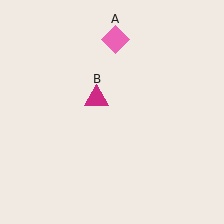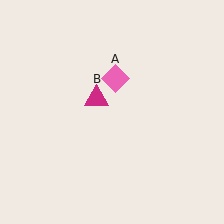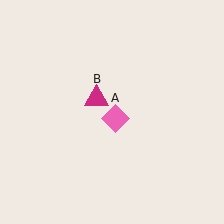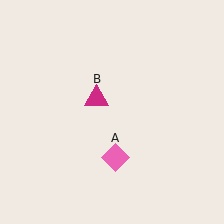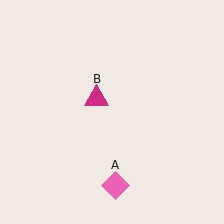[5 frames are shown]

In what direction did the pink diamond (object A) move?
The pink diamond (object A) moved down.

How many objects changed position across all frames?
1 object changed position: pink diamond (object A).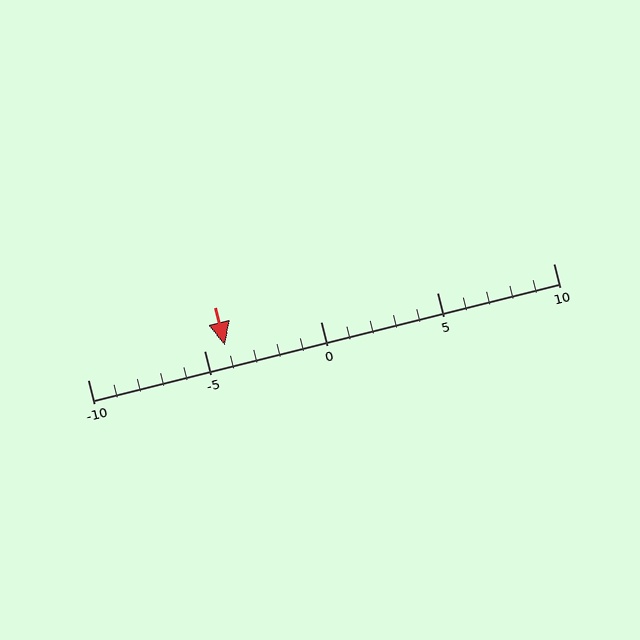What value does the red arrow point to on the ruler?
The red arrow points to approximately -4.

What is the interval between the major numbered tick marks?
The major tick marks are spaced 5 units apart.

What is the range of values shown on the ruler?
The ruler shows values from -10 to 10.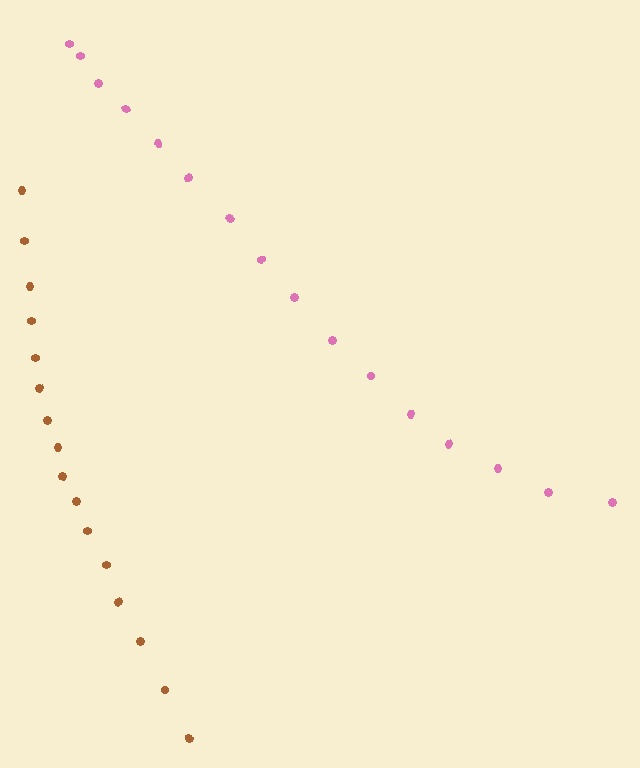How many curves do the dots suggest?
There are 2 distinct paths.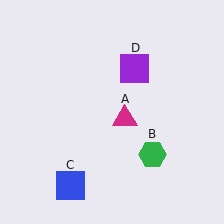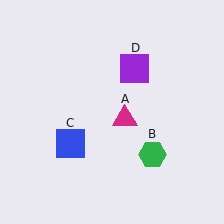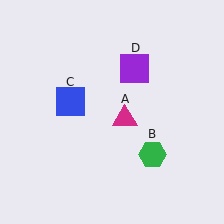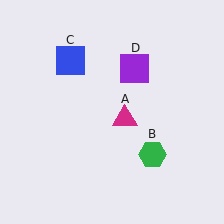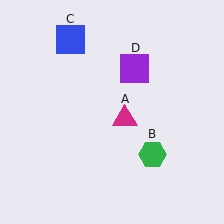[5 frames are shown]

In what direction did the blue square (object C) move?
The blue square (object C) moved up.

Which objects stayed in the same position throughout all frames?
Magenta triangle (object A) and green hexagon (object B) and purple square (object D) remained stationary.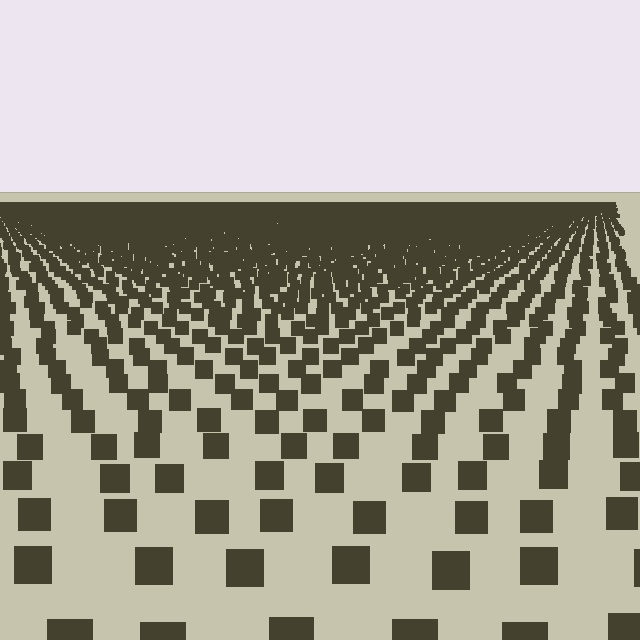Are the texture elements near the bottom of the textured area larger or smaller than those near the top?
Larger. Near the bottom, elements are closer to the viewer and appear at a bigger on-screen size.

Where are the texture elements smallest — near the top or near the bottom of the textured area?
Near the top.